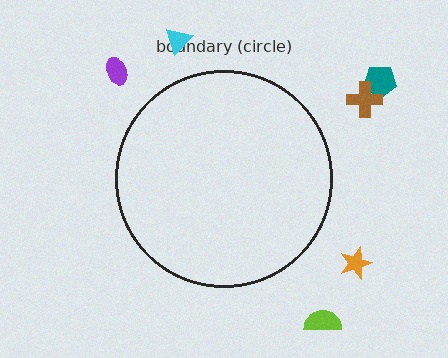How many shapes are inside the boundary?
0 inside, 6 outside.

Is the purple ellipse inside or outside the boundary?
Outside.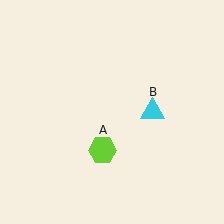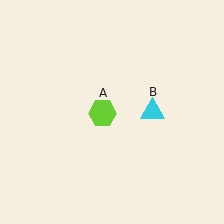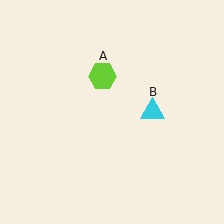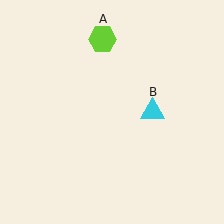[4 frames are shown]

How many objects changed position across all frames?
1 object changed position: lime hexagon (object A).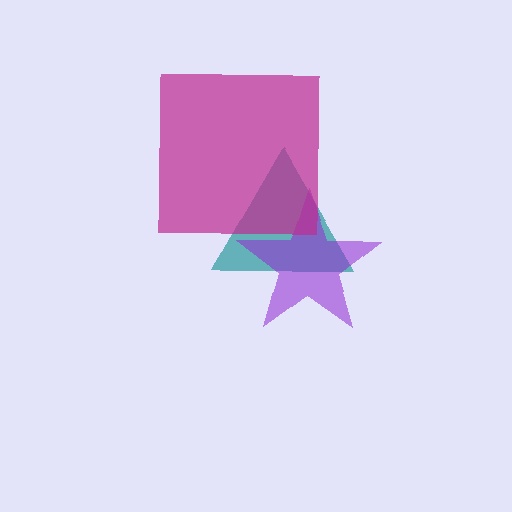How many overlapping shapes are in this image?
There are 3 overlapping shapes in the image.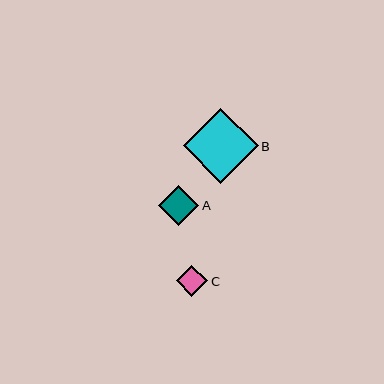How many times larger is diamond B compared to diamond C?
Diamond B is approximately 2.4 times the size of diamond C.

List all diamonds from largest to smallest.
From largest to smallest: B, A, C.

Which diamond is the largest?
Diamond B is the largest with a size of approximately 74 pixels.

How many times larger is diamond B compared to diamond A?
Diamond B is approximately 1.8 times the size of diamond A.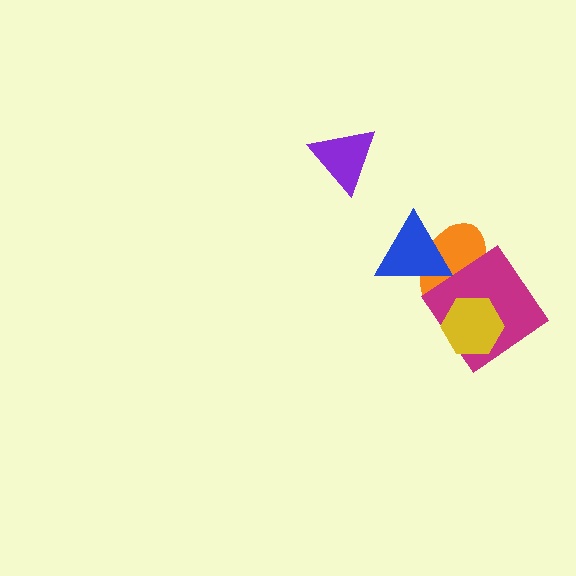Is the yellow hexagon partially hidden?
No, no other shape covers it.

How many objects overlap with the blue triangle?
1 object overlaps with the blue triangle.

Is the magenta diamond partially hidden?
Yes, it is partially covered by another shape.